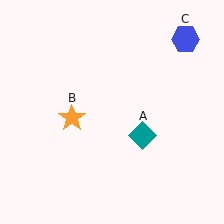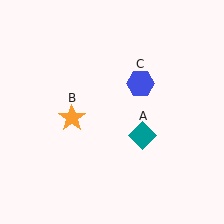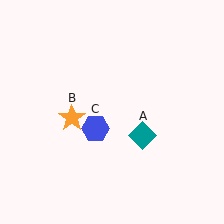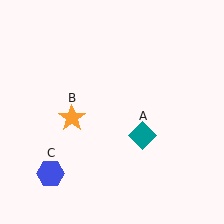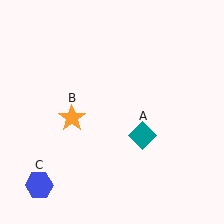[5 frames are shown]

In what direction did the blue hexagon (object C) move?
The blue hexagon (object C) moved down and to the left.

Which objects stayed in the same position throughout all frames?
Teal diamond (object A) and orange star (object B) remained stationary.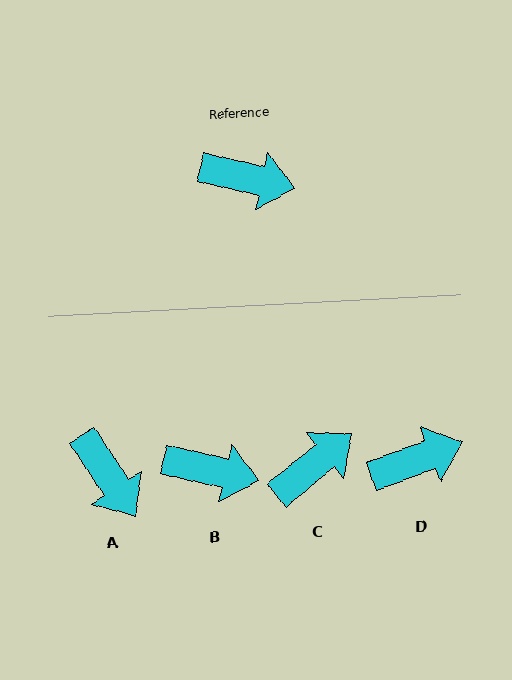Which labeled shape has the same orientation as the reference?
B.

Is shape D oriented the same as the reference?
No, it is off by about 34 degrees.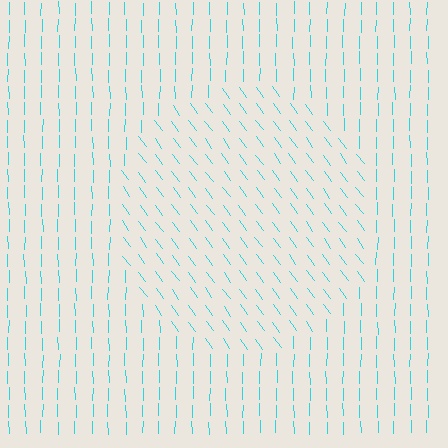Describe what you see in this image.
The image is filled with small cyan line segments. A circle region in the image has lines oriented differently from the surrounding lines, creating a visible texture boundary.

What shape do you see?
I see a circle.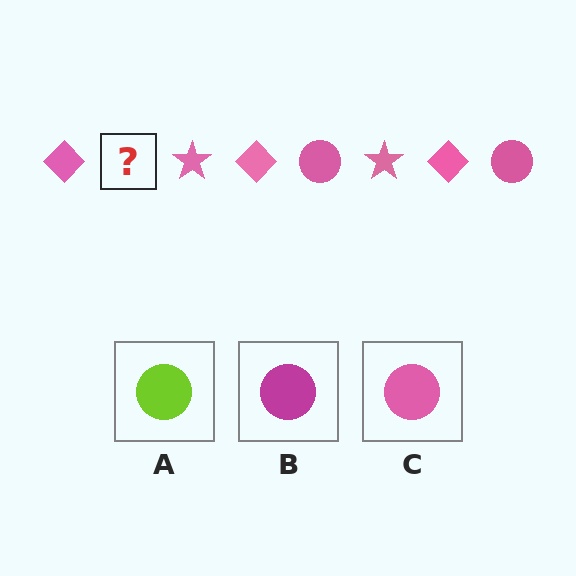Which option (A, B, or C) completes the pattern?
C.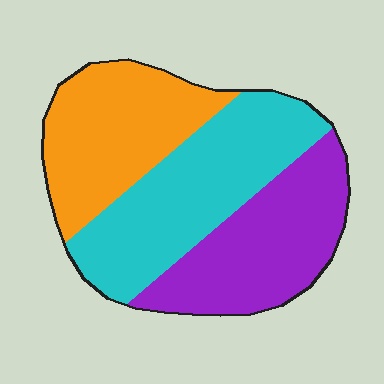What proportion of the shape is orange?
Orange takes up between a quarter and a half of the shape.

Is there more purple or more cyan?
Cyan.